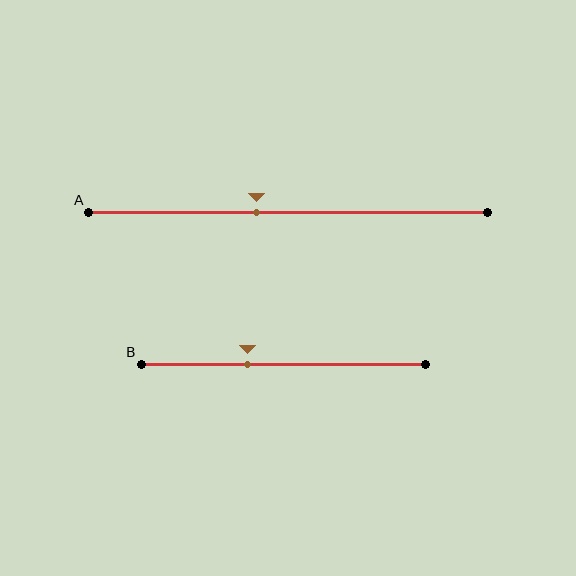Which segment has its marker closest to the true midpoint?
Segment A has its marker closest to the true midpoint.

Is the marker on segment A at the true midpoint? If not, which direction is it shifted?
No, the marker on segment A is shifted to the left by about 8% of the segment length.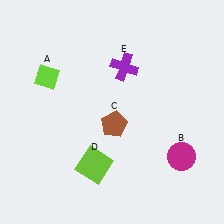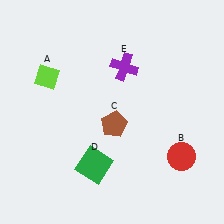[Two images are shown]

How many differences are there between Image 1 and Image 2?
There are 2 differences between the two images.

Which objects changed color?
B changed from magenta to red. D changed from lime to green.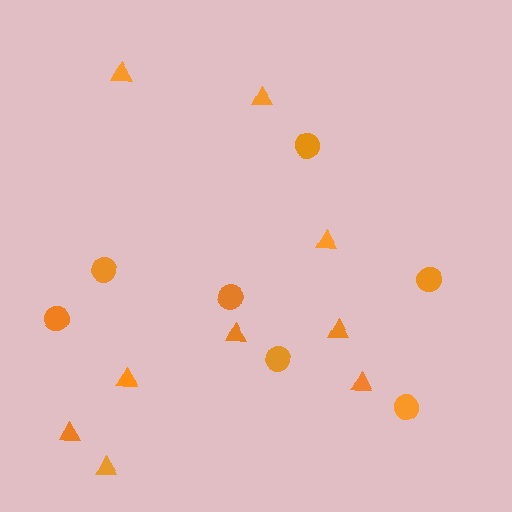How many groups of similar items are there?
There are 2 groups: one group of circles (7) and one group of triangles (9).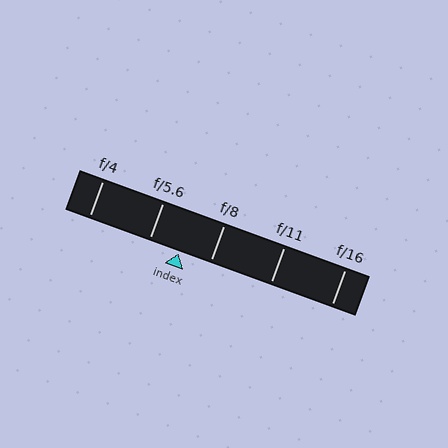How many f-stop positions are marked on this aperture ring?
There are 5 f-stop positions marked.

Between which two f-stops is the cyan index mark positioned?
The index mark is between f/5.6 and f/8.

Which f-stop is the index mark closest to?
The index mark is closest to f/5.6.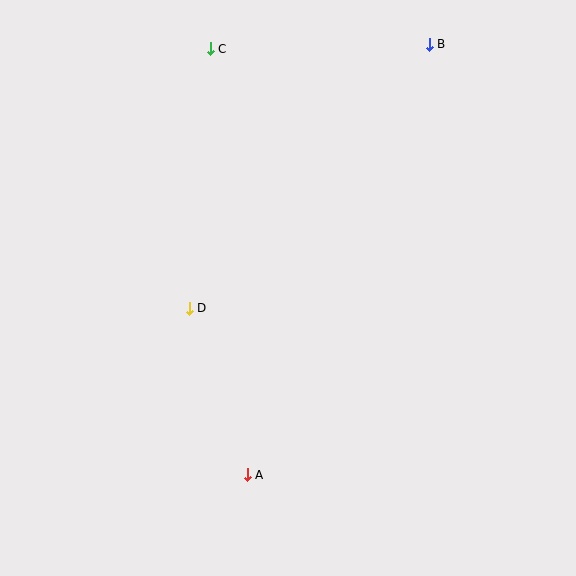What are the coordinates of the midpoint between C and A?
The midpoint between C and A is at (229, 262).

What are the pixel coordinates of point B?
Point B is at (429, 44).